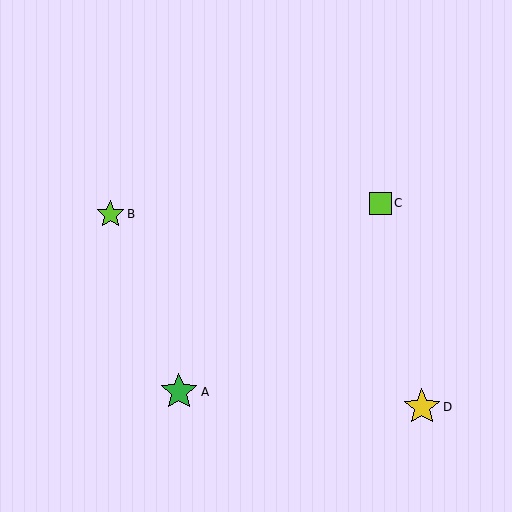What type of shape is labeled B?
Shape B is a lime star.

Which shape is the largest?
The green star (labeled A) is the largest.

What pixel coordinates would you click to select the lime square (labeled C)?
Click at (380, 203) to select the lime square C.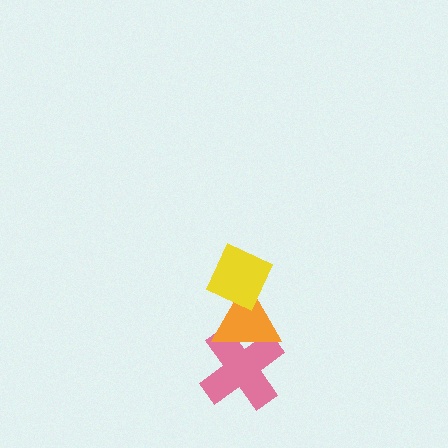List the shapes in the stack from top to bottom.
From top to bottom: the yellow diamond, the orange triangle, the pink cross.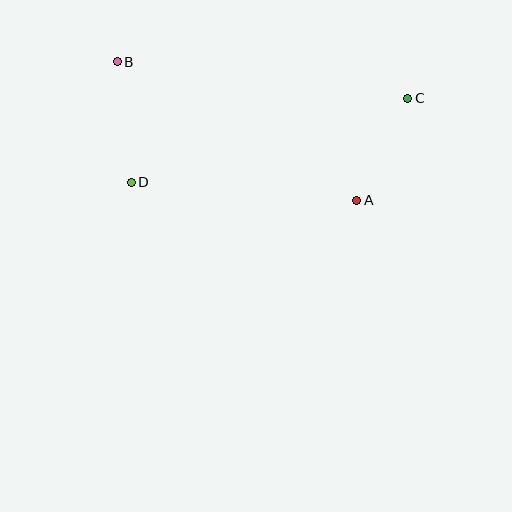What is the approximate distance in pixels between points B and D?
The distance between B and D is approximately 122 pixels.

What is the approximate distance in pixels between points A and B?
The distance between A and B is approximately 277 pixels.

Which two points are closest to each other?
Points A and C are closest to each other.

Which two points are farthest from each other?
Points B and C are farthest from each other.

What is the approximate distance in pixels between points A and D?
The distance between A and D is approximately 226 pixels.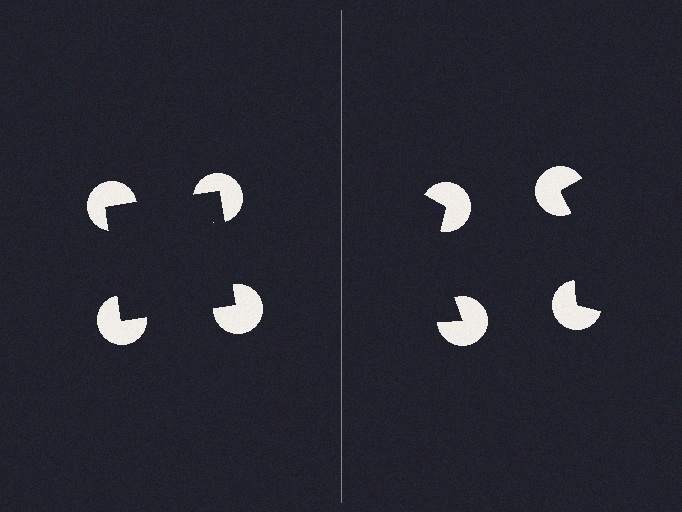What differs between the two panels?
The pac-man discs are positioned identically on both sides; only the wedge orientations differ. On the left they align to a square; on the right they are misaligned.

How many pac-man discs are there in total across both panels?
8 — 4 on each side.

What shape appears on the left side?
An illusory square.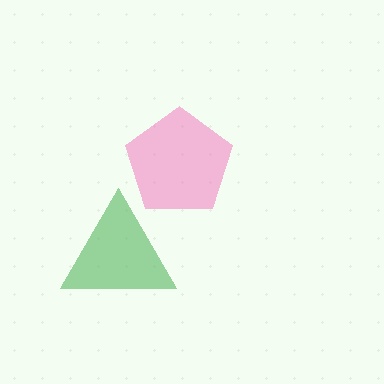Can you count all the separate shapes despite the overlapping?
Yes, there are 2 separate shapes.